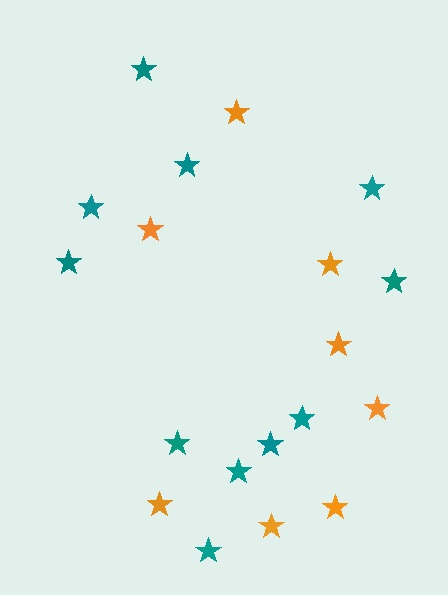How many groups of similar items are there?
There are 2 groups: one group of teal stars (11) and one group of orange stars (8).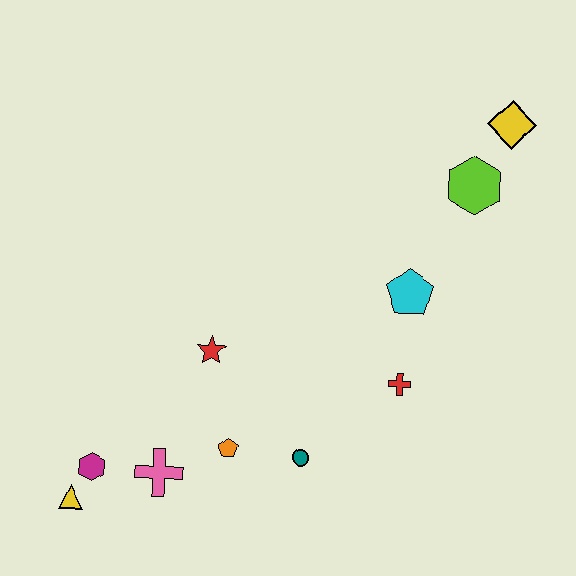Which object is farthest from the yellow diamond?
The yellow triangle is farthest from the yellow diamond.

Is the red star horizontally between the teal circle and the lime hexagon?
No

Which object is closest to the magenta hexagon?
The yellow triangle is closest to the magenta hexagon.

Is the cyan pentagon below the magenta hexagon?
No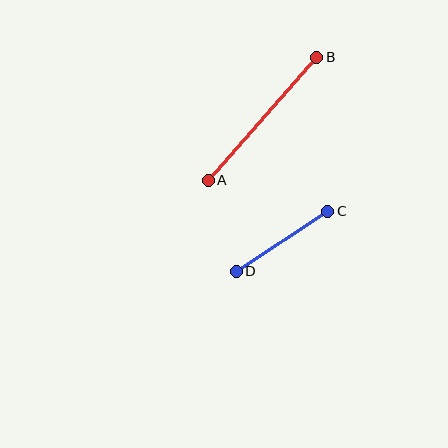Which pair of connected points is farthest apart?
Points A and B are farthest apart.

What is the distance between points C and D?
The distance is approximately 109 pixels.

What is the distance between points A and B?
The distance is approximately 164 pixels.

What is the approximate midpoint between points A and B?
The midpoint is at approximately (263, 119) pixels.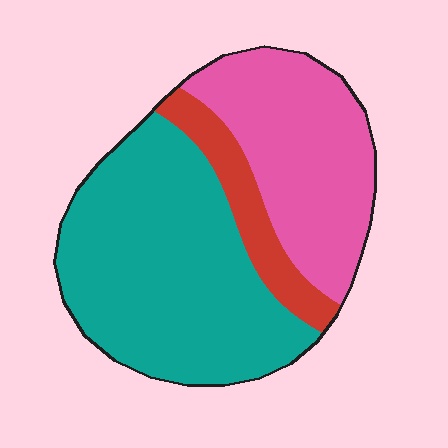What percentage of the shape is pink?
Pink takes up between a third and a half of the shape.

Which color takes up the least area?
Red, at roughly 10%.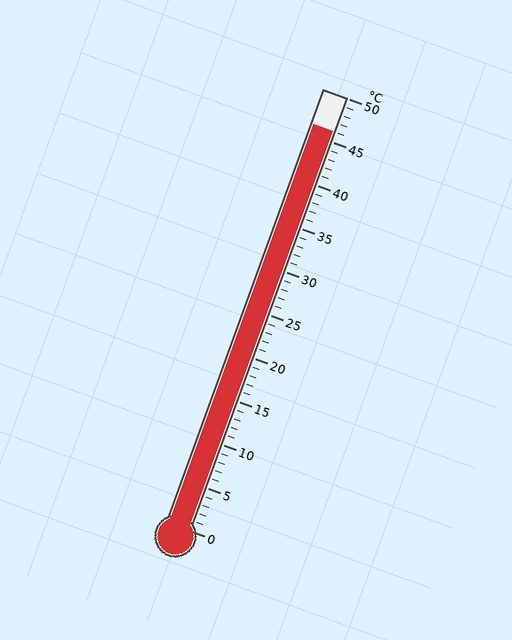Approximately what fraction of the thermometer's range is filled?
The thermometer is filled to approximately 90% of its range.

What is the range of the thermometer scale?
The thermometer scale ranges from 0°C to 50°C.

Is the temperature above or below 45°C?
The temperature is above 45°C.